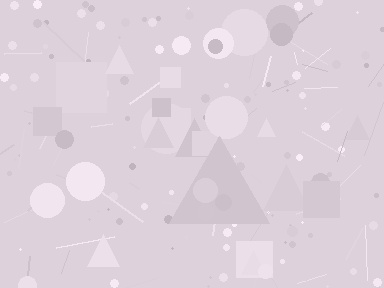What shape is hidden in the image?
A triangle is hidden in the image.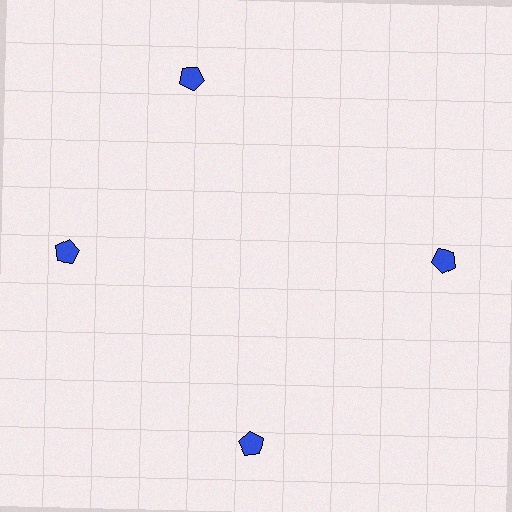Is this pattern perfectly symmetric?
No. The 4 blue pentagons are arranged in a ring, but one element near the 12 o'clock position is rotated out of alignment along the ring, breaking the 4-fold rotational symmetry.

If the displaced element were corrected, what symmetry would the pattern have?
It would have 4-fold rotational symmetry — the pattern would map onto itself every 90 degrees.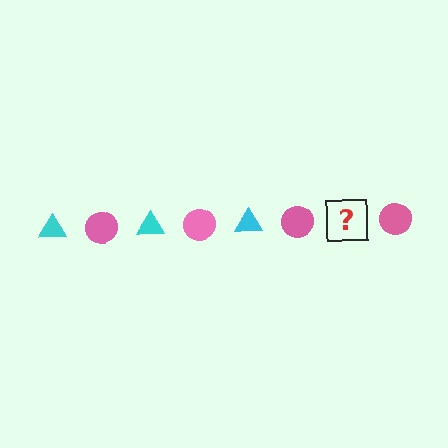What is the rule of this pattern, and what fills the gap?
The rule is that the pattern alternates between cyan triangle and pink circle. The gap should be filled with a cyan triangle.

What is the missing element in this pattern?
The missing element is a cyan triangle.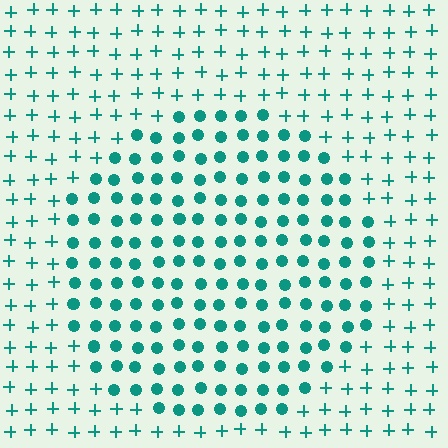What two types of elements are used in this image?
The image uses circles inside the circle region and plus signs outside it.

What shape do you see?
I see a circle.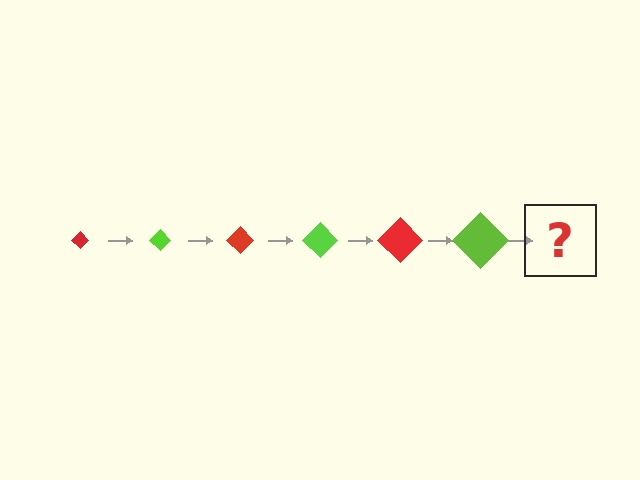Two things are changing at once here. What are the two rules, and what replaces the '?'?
The two rules are that the diamond grows larger each step and the color cycles through red and lime. The '?' should be a red diamond, larger than the previous one.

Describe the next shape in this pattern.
It should be a red diamond, larger than the previous one.